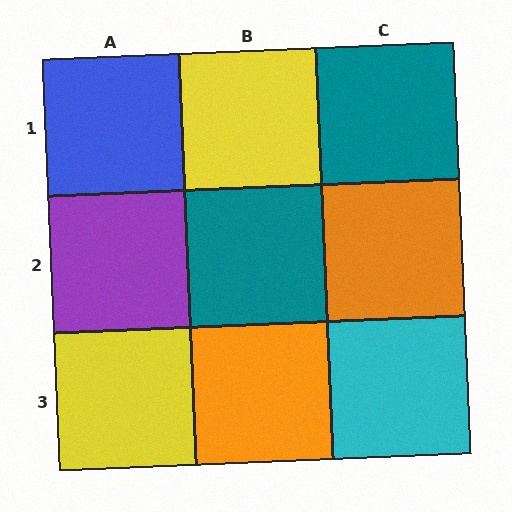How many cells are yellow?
2 cells are yellow.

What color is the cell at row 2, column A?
Purple.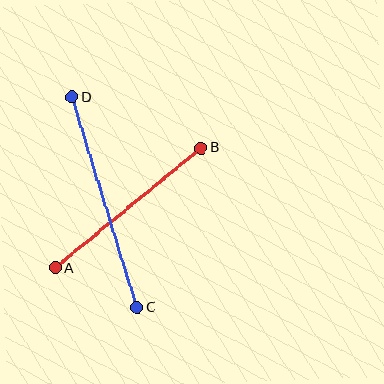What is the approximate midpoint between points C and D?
The midpoint is at approximately (105, 202) pixels.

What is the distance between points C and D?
The distance is approximately 220 pixels.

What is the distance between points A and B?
The distance is approximately 189 pixels.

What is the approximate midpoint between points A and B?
The midpoint is at approximately (128, 208) pixels.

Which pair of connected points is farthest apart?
Points C and D are farthest apart.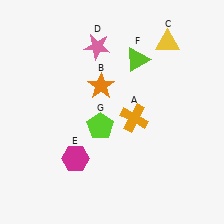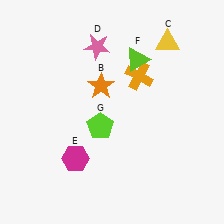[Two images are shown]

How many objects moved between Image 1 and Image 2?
1 object moved between the two images.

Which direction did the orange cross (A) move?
The orange cross (A) moved up.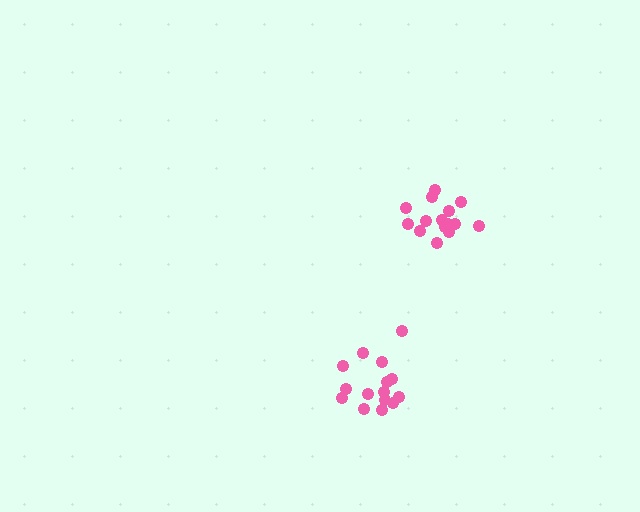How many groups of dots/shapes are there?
There are 2 groups.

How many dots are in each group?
Group 1: 15 dots, Group 2: 15 dots (30 total).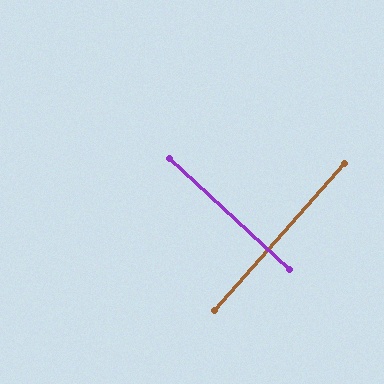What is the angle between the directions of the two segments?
Approximately 89 degrees.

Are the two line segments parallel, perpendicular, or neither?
Perpendicular — they meet at approximately 89°.